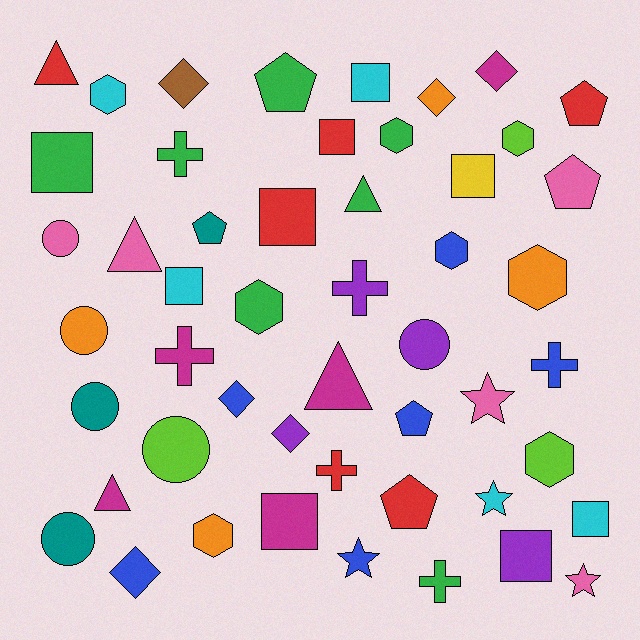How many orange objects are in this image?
There are 4 orange objects.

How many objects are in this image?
There are 50 objects.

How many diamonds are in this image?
There are 6 diamonds.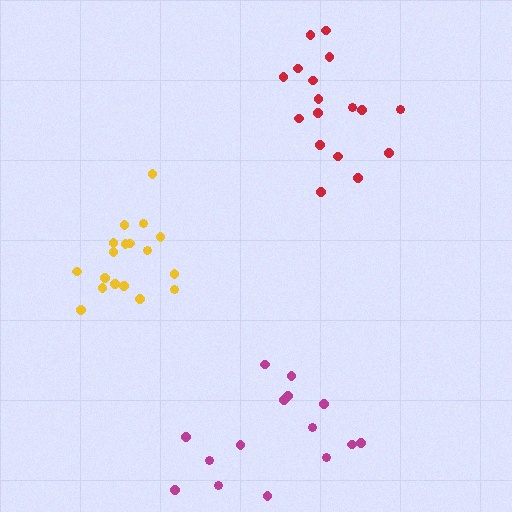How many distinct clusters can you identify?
There are 3 distinct clusters.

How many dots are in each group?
Group 1: 18 dots, Group 2: 17 dots, Group 3: 15 dots (50 total).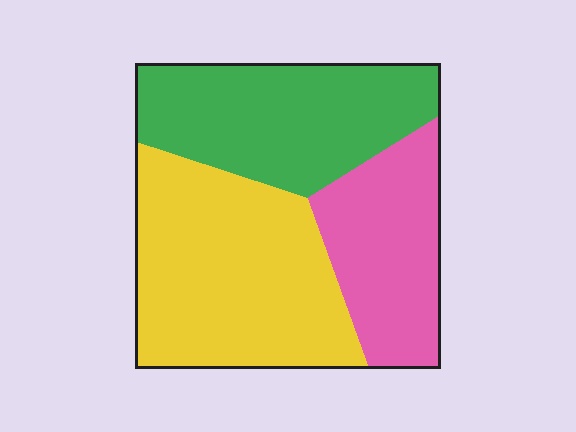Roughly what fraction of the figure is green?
Green takes up between a quarter and a half of the figure.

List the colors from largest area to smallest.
From largest to smallest: yellow, green, pink.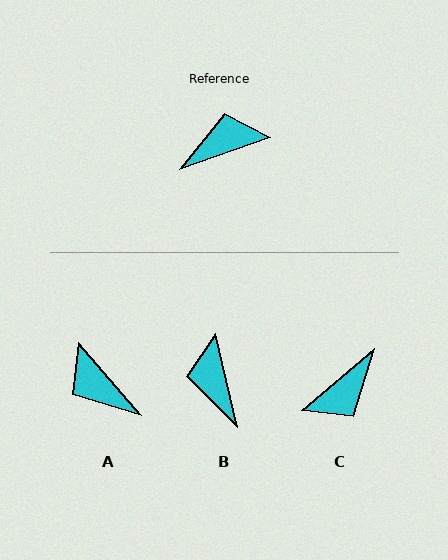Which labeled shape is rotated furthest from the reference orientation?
C, about 159 degrees away.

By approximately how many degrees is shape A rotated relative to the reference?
Approximately 111 degrees counter-clockwise.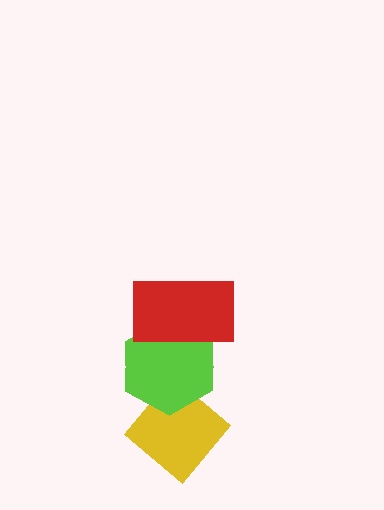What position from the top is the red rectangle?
The red rectangle is 1st from the top.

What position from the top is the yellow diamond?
The yellow diamond is 3rd from the top.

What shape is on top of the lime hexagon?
The red rectangle is on top of the lime hexagon.